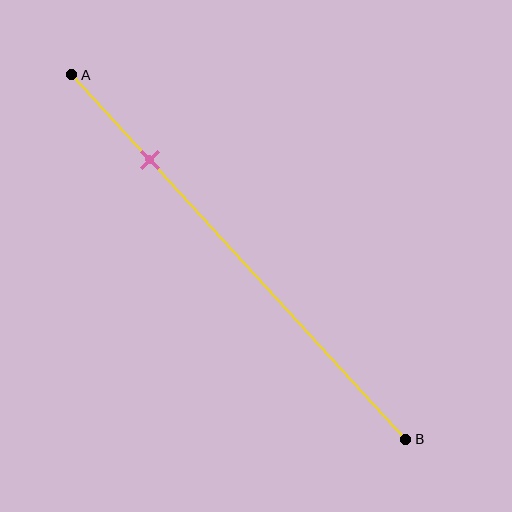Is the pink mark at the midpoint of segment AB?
No, the mark is at about 25% from A, not at the 50% midpoint.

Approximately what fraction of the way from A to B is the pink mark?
The pink mark is approximately 25% of the way from A to B.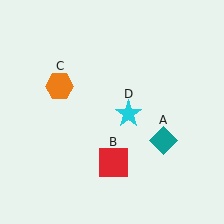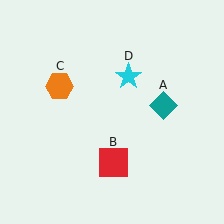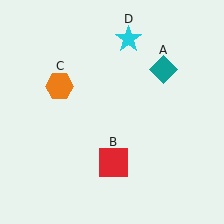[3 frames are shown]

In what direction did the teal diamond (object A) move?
The teal diamond (object A) moved up.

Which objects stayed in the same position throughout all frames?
Red square (object B) and orange hexagon (object C) remained stationary.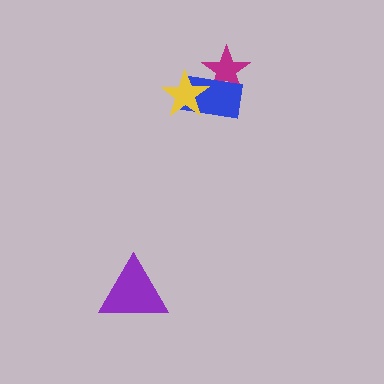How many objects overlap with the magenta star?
1 object overlaps with the magenta star.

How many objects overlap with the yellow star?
1 object overlaps with the yellow star.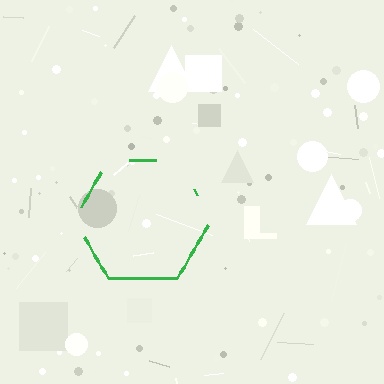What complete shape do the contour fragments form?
The contour fragments form a hexagon.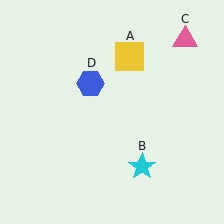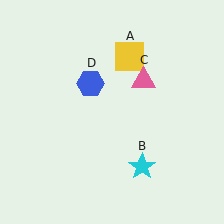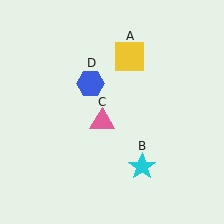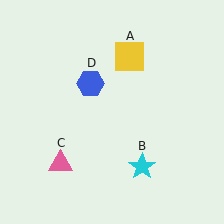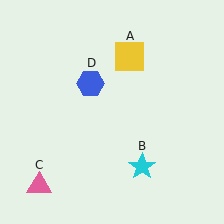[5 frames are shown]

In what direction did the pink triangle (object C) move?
The pink triangle (object C) moved down and to the left.